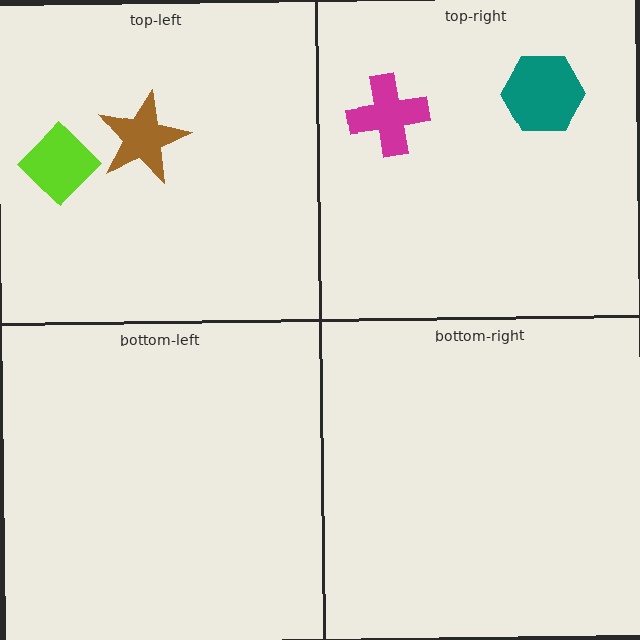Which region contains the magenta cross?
The top-right region.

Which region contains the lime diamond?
The top-left region.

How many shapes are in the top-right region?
2.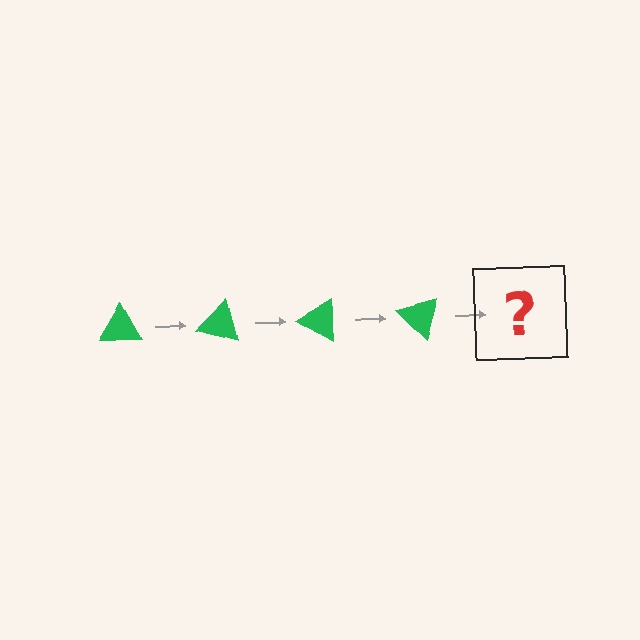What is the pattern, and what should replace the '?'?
The pattern is that the triangle rotates 15 degrees each step. The '?' should be a green triangle rotated 60 degrees.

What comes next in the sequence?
The next element should be a green triangle rotated 60 degrees.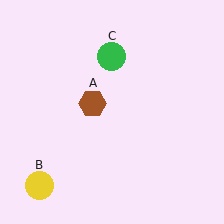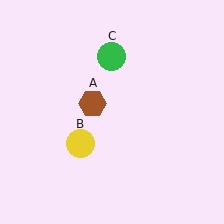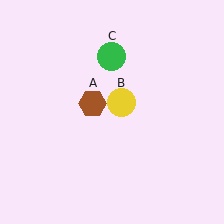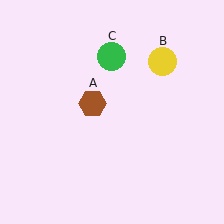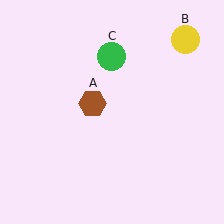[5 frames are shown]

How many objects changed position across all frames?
1 object changed position: yellow circle (object B).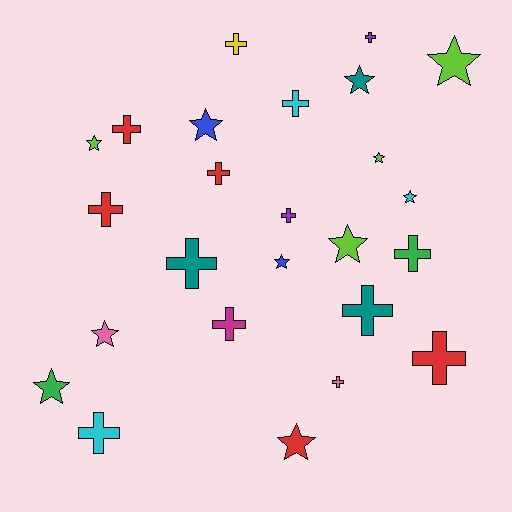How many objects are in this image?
There are 25 objects.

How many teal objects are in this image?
There are 3 teal objects.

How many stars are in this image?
There are 11 stars.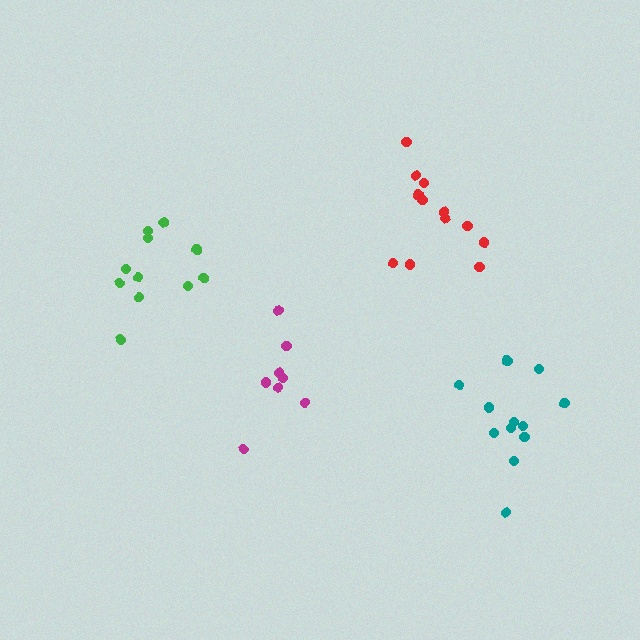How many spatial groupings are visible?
There are 4 spatial groupings.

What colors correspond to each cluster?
The clusters are colored: magenta, green, red, teal.